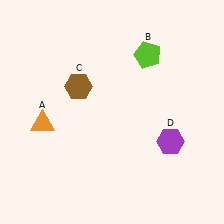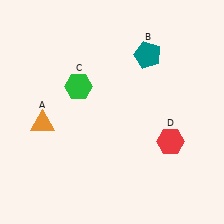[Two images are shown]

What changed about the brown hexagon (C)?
In Image 1, C is brown. In Image 2, it changed to green.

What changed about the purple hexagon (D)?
In Image 1, D is purple. In Image 2, it changed to red.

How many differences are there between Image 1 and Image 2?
There are 3 differences between the two images.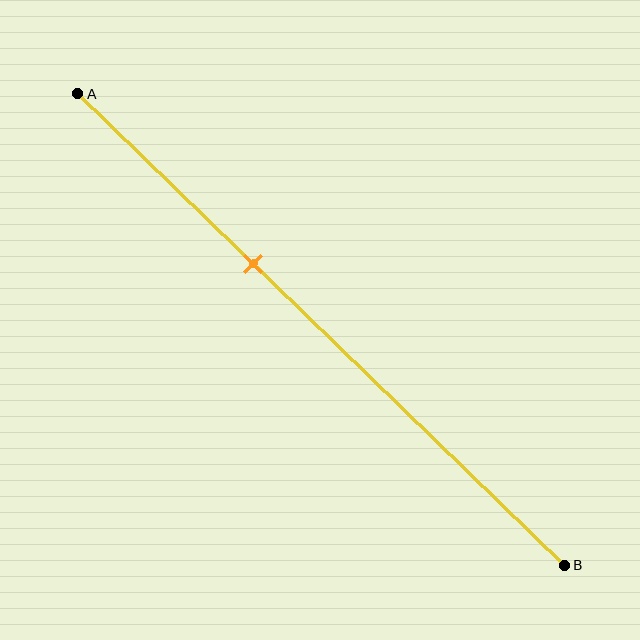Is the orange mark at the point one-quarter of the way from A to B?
No, the mark is at about 35% from A, not at the 25% one-quarter point.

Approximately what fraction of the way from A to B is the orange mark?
The orange mark is approximately 35% of the way from A to B.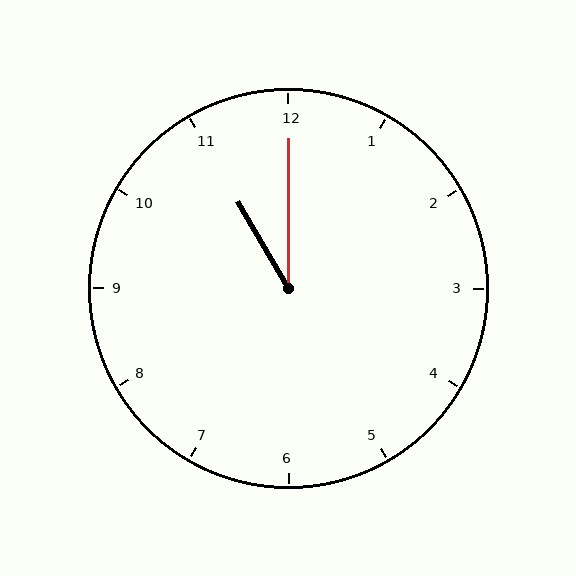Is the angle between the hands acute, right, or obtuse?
It is acute.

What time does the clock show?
11:00.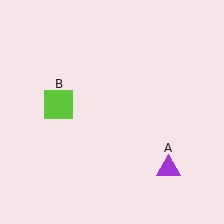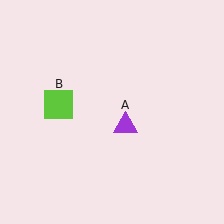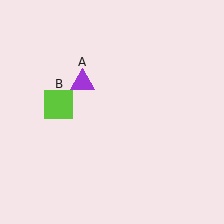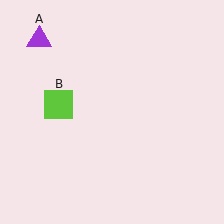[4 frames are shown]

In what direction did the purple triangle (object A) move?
The purple triangle (object A) moved up and to the left.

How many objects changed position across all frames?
1 object changed position: purple triangle (object A).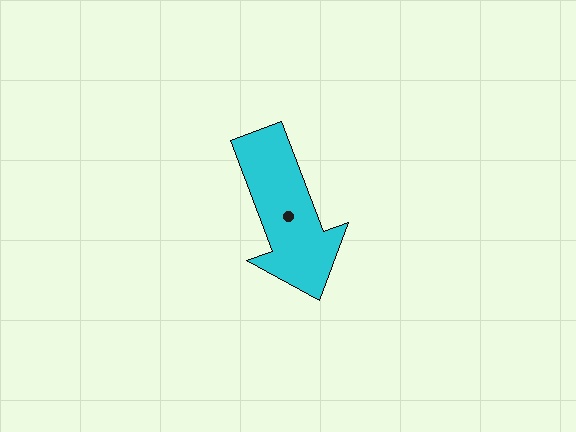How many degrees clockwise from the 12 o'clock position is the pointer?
Approximately 159 degrees.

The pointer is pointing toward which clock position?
Roughly 5 o'clock.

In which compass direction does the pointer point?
South.